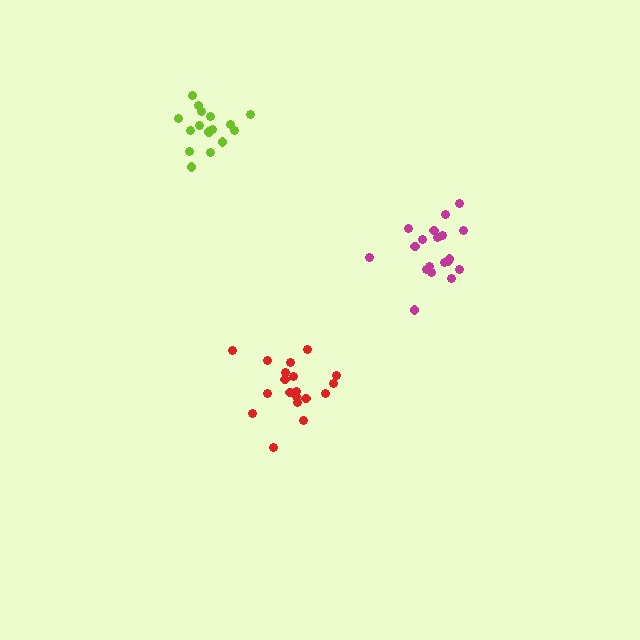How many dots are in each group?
Group 1: 19 dots, Group 2: 17 dots, Group 3: 19 dots (55 total).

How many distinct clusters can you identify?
There are 3 distinct clusters.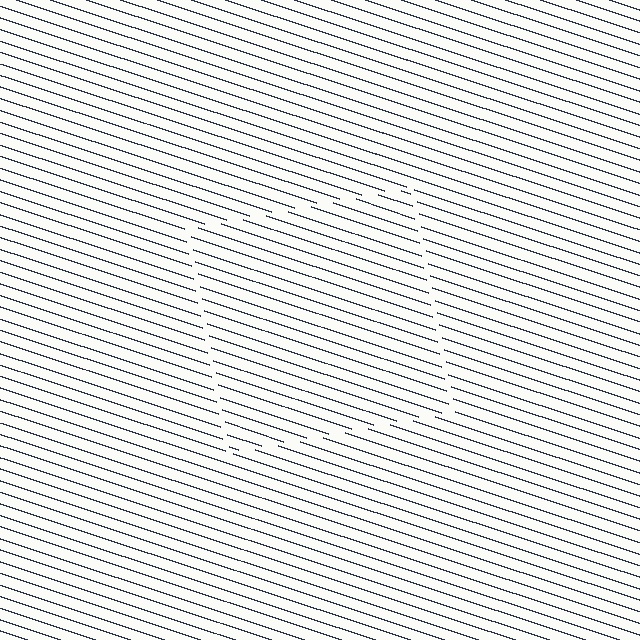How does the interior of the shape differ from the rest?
The interior of the shape contains the same grating, shifted by half a period — the contour is defined by the phase discontinuity where line-ends from the inner and outer gratings abut.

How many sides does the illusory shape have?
4 sides — the line-ends trace a square.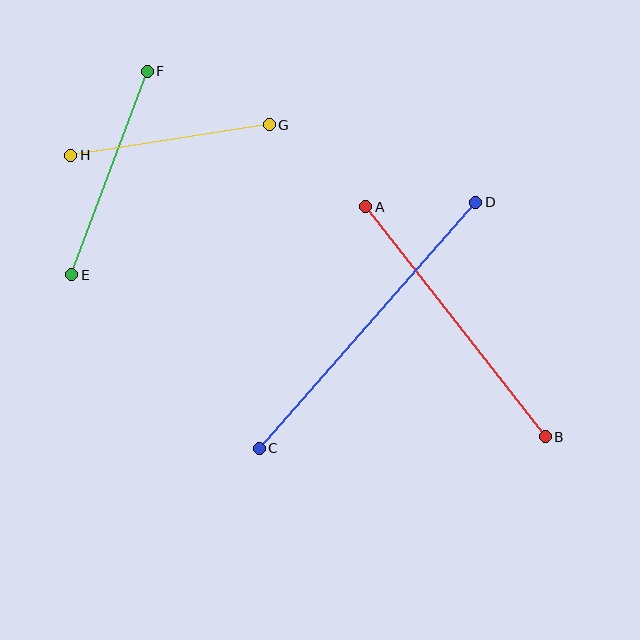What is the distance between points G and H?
The distance is approximately 201 pixels.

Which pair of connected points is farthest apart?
Points C and D are farthest apart.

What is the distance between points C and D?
The distance is approximately 328 pixels.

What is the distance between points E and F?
The distance is approximately 217 pixels.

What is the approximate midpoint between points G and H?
The midpoint is at approximately (170, 140) pixels.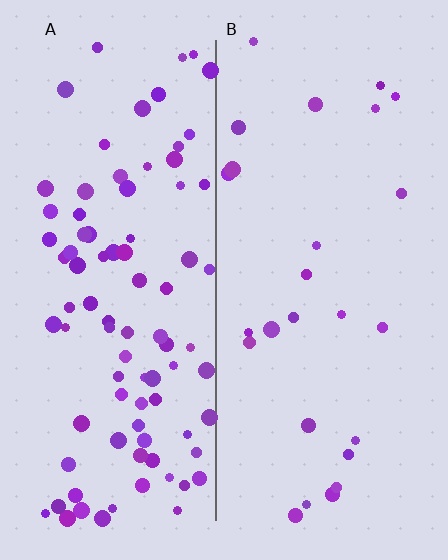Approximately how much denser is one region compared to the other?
Approximately 3.4× — region A over region B.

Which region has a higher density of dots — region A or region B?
A (the left).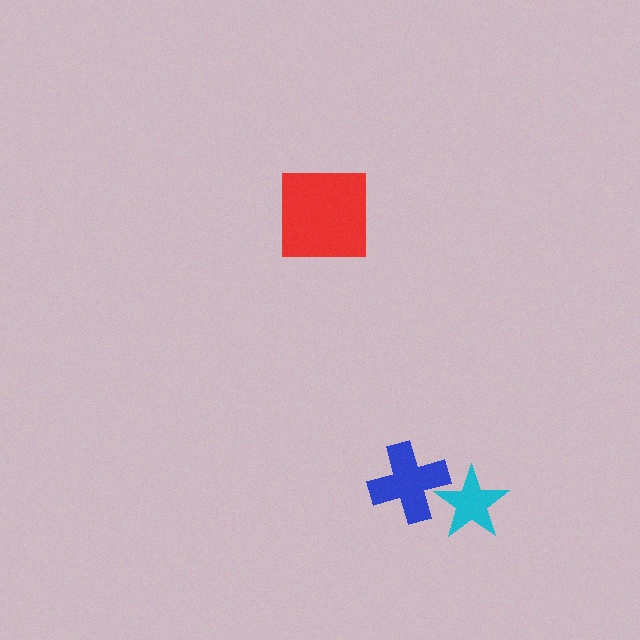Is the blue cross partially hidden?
Yes, it is partially covered by another shape.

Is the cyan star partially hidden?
No, no other shape covers it.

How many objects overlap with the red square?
0 objects overlap with the red square.